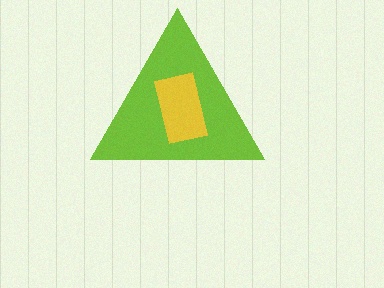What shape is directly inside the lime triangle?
The yellow rectangle.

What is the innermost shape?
The yellow rectangle.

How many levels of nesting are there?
2.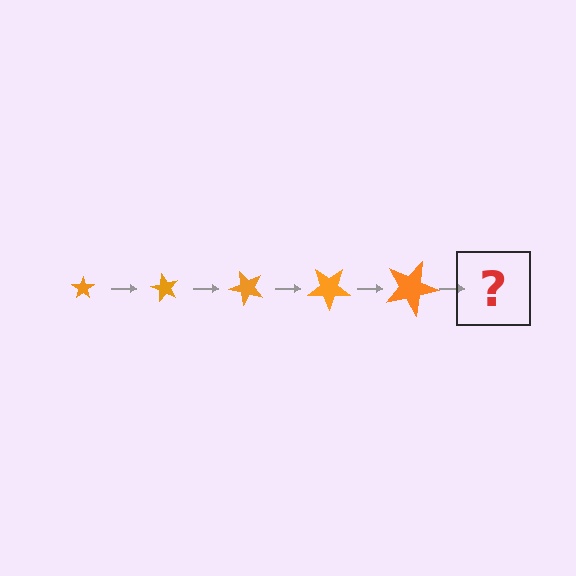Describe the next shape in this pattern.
It should be a star, larger than the previous one and rotated 300 degrees from the start.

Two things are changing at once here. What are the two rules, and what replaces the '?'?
The two rules are that the star grows larger each step and it rotates 60 degrees each step. The '?' should be a star, larger than the previous one and rotated 300 degrees from the start.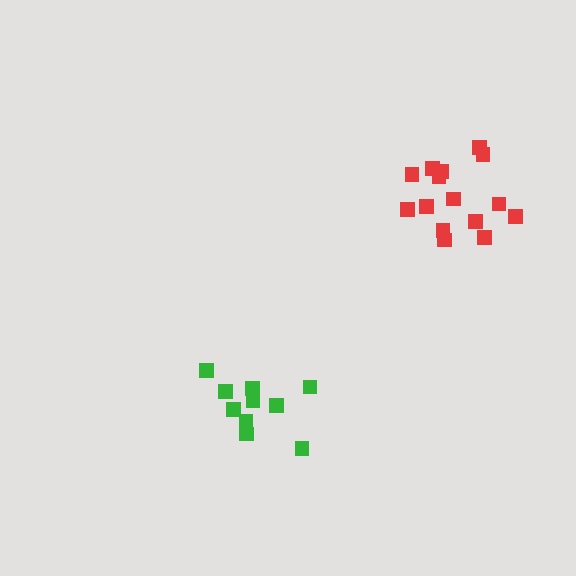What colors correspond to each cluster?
The clusters are colored: green, red.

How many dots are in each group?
Group 1: 10 dots, Group 2: 15 dots (25 total).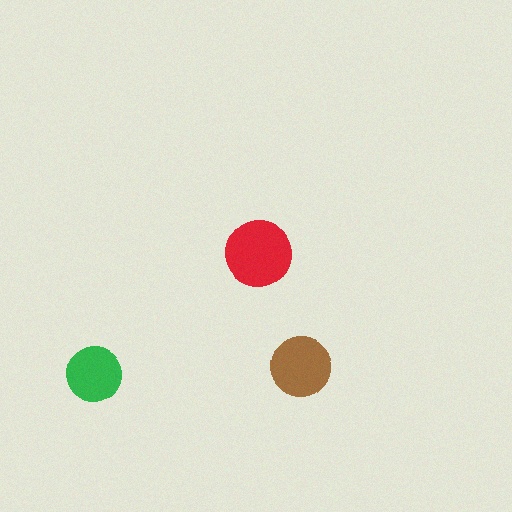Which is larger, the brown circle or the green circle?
The brown one.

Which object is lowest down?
The green circle is bottommost.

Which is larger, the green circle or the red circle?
The red one.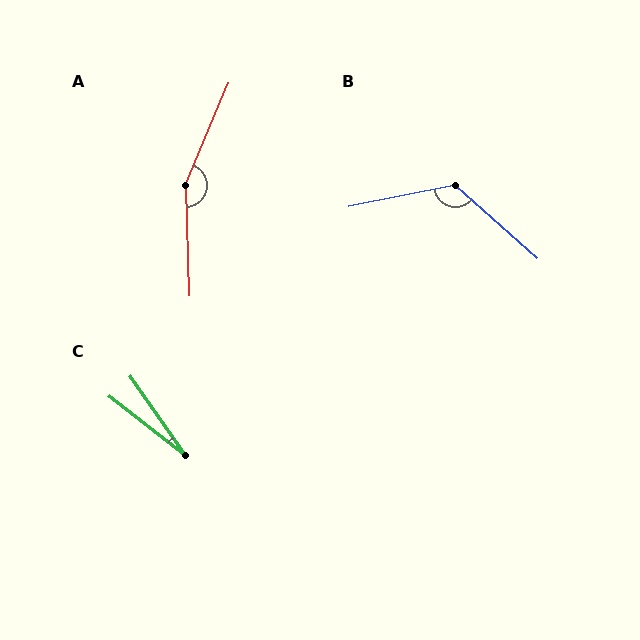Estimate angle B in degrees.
Approximately 127 degrees.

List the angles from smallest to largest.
C (17°), B (127°), A (155°).